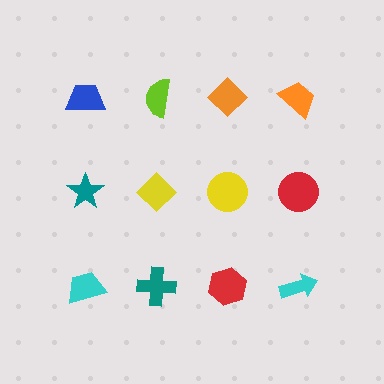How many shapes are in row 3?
4 shapes.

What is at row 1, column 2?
A lime semicircle.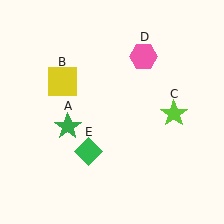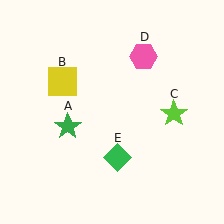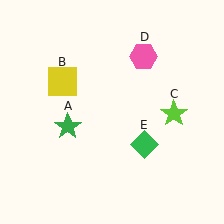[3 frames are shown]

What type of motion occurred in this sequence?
The green diamond (object E) rotated counterclockwise around the center of the scene.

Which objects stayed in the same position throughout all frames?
Green star (object A) and yellow square (object B) and lime star (object C) and pink hexagon (object D) remained stationary.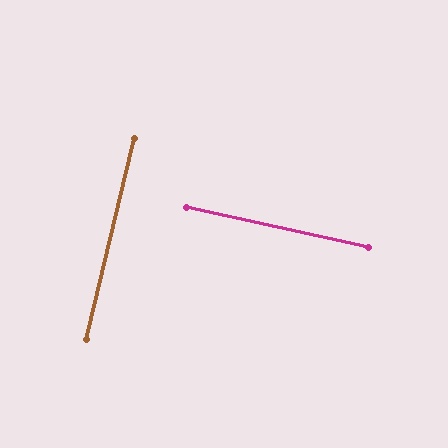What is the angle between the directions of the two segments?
Approximately 88 degrees.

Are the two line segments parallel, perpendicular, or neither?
Perpendicular — they meet at approximately 88°.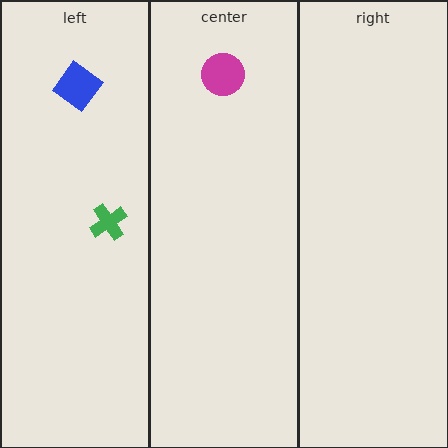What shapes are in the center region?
The magenta circle.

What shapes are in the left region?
The blue diamond, the green cross.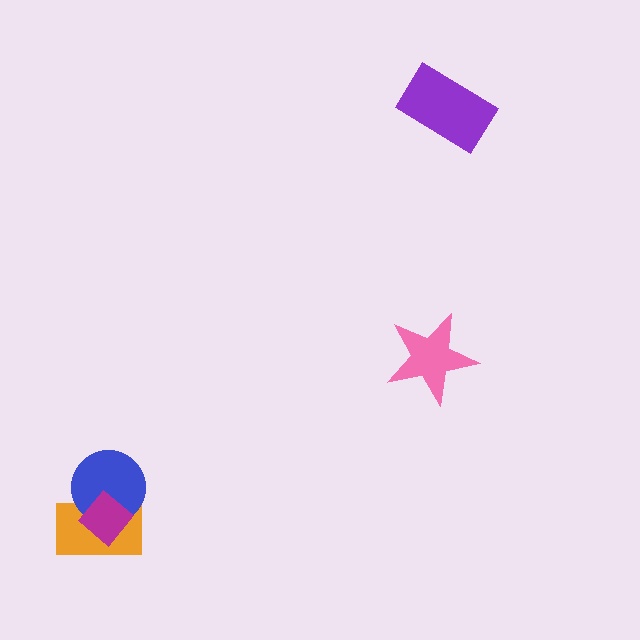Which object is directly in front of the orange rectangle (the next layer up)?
The blue circle is directly in front of the orange rectangle.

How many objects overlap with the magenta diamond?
2 objects overlap with the magenta diamond.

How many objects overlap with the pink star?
0 objects overlap with the pink star.